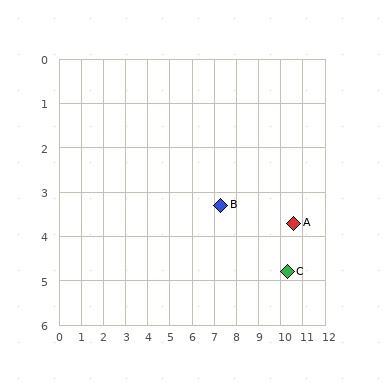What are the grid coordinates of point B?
Point B is at approximately (7.3, 3.3).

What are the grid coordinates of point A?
Point A is at approximately (10.6, 3.7).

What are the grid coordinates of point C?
Point C is at approximately (10.3, 4.8).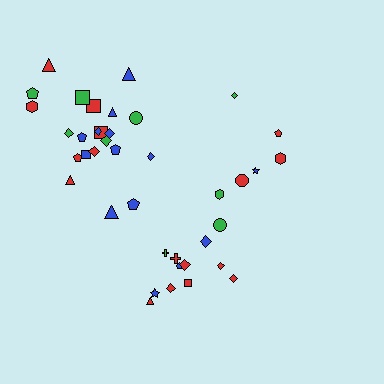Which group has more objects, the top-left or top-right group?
The top-left group.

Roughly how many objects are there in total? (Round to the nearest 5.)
Roughly 40 objects in total.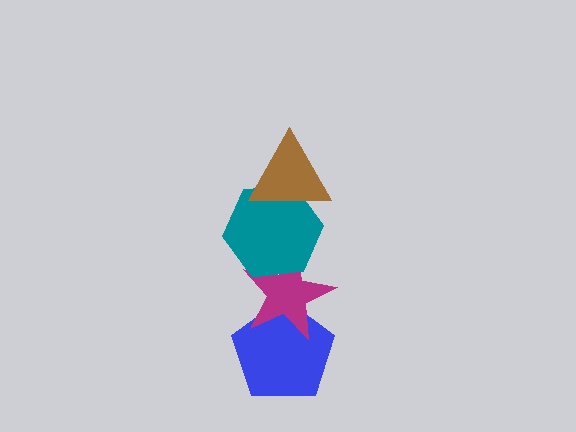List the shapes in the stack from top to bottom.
From top to bottom: the brown triangle, the teal hexagon, the magenta star, the blue pentagon.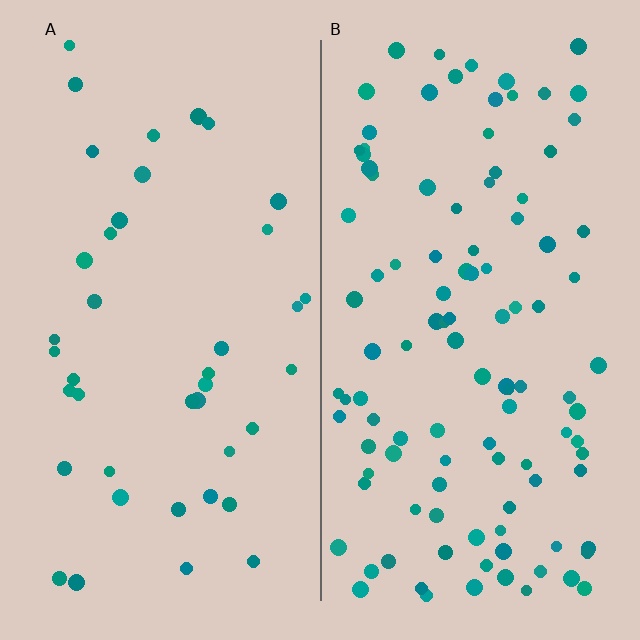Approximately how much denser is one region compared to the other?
Approximately 2.7× — region B over region A.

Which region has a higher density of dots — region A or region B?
B (the right).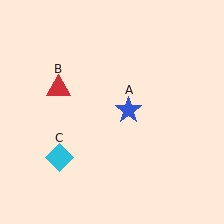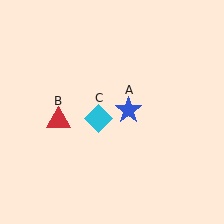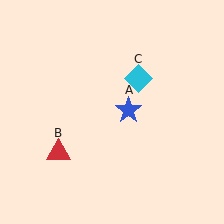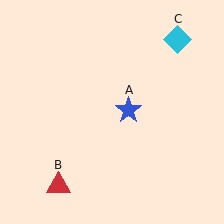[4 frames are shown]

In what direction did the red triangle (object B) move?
The red triangle (object B) moved down.